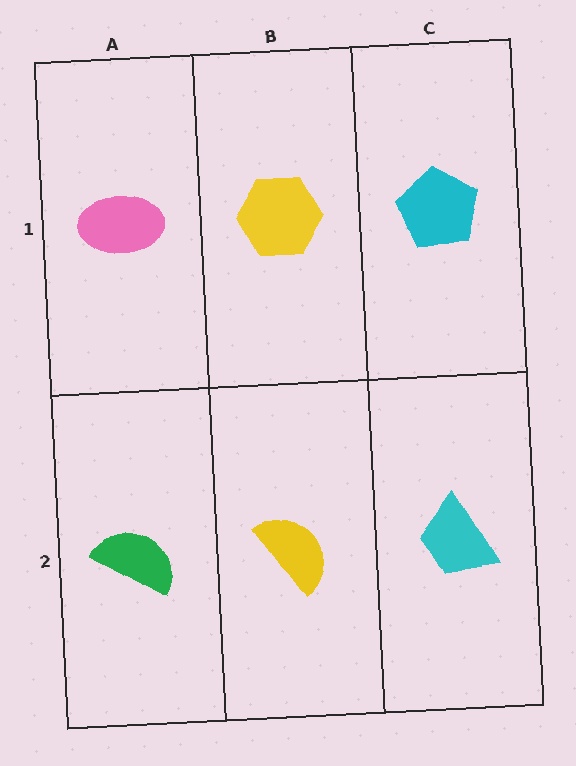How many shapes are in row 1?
3 shapes.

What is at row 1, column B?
A yellow hexagon.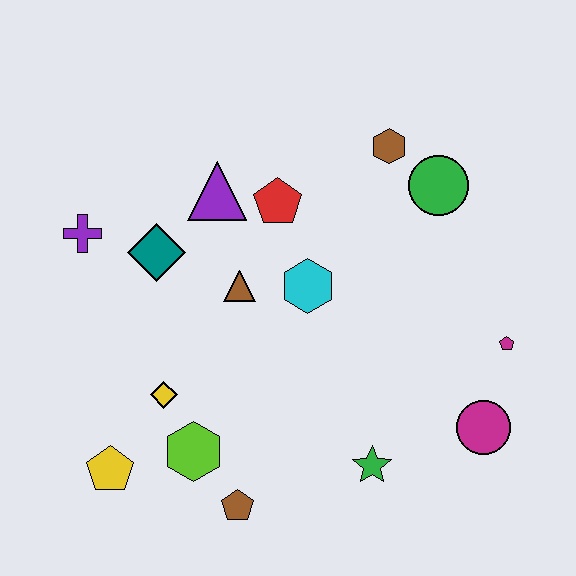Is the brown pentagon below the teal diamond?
Yes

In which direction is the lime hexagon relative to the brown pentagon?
The lime hexagon is above the brown pentagon.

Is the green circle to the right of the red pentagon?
Yes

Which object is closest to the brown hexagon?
The green circle is closest to the brown hexagon.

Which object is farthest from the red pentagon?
The yellow pentagon is farthest from the red pentagon.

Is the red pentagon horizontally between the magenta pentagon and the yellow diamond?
Yes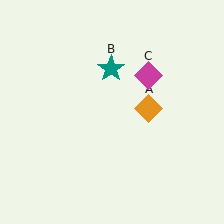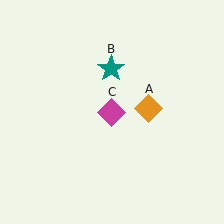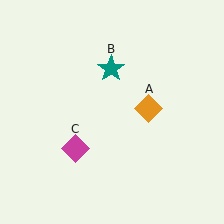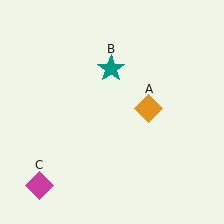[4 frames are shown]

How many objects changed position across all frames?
1 object changed position: magenta diamond (object C).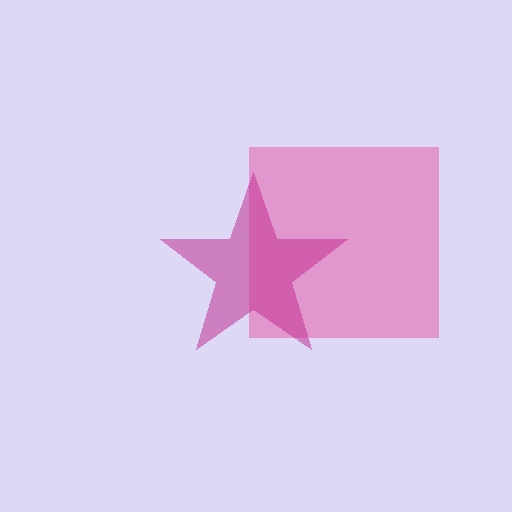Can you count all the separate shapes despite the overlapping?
Yes, there are 2 separate shapes.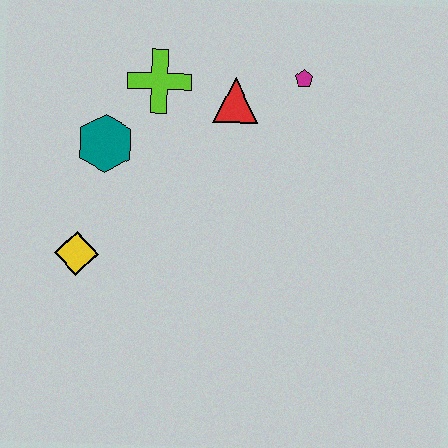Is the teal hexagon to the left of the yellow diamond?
No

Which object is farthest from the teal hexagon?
The magenta pentagon is farthest from the teal hexagon.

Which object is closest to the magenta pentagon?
The red triangle is closest to the magenta pentagon.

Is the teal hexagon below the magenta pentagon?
Yes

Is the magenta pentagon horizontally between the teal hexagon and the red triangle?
No